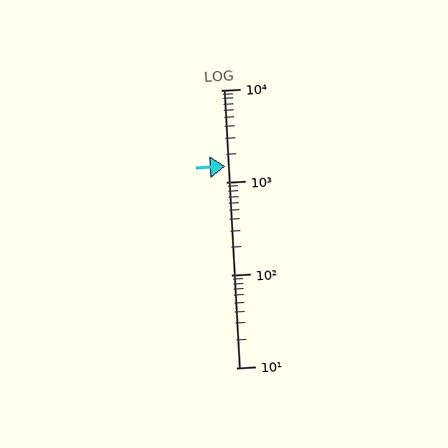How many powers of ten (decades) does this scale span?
The scale spans 3 decades, from 10 to 10000.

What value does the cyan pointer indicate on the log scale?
The pointer indicates approximately 1500.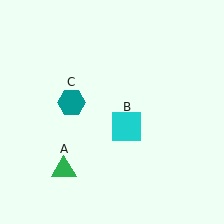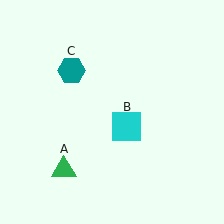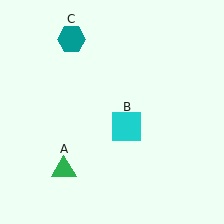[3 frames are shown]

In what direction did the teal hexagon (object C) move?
The teal hexagon (object C) moved up.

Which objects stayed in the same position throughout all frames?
Green triangle (object A) and cyan square (object B) remained stationary.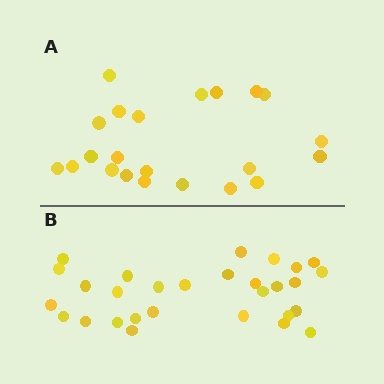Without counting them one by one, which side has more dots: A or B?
Region B (the bottom region) has more dots.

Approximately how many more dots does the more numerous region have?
Region B has roughly 8 or so more dots than region A.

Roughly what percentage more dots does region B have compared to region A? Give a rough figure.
About 30% more.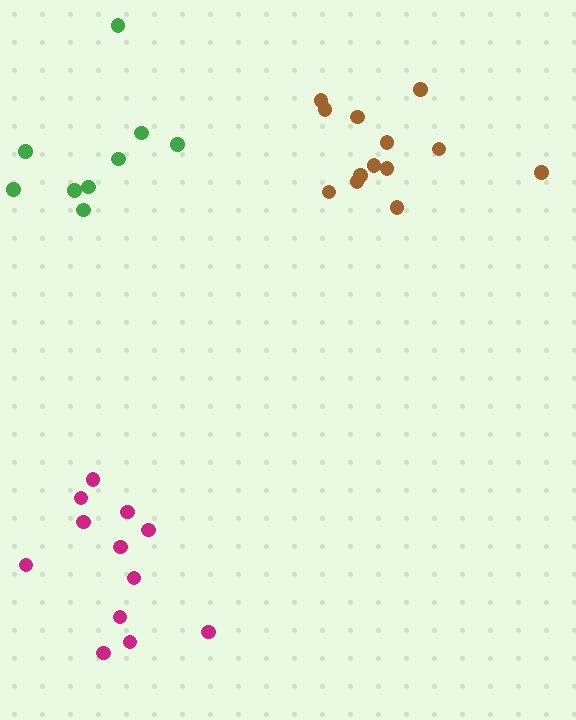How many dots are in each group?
Group 1: 13 dots, Group 2: 9 dots, Group 3: 12 dots (34 total).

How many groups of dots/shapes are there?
There are 3 groups.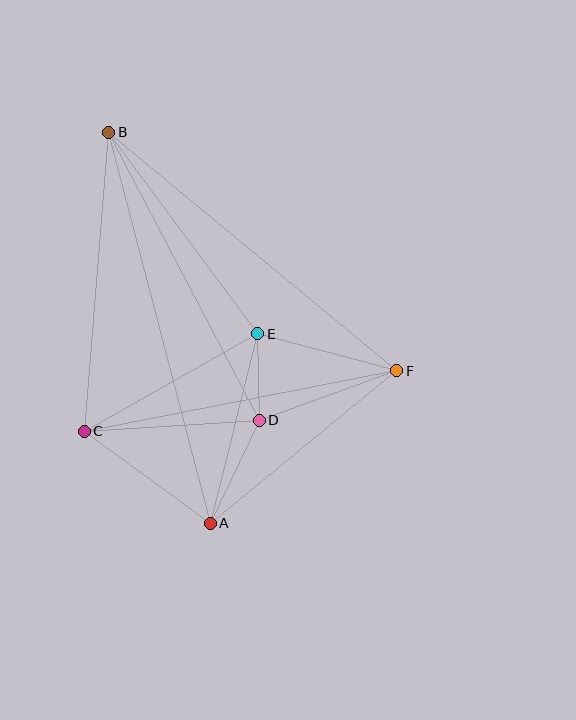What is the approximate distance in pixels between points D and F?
The distance between D and F is approximately 147 pixels.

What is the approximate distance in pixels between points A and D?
The distance between A and D is approximately 114 pixels.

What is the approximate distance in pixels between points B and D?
The distance between B and D is approximately 325 pixels.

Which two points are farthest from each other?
Points A and B are farthest from each other.